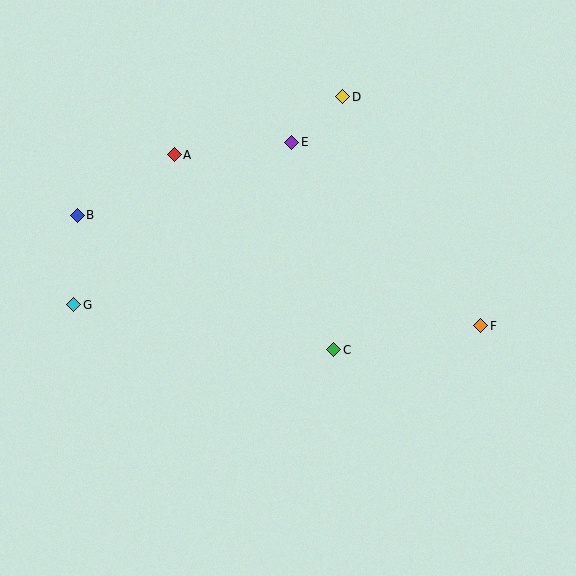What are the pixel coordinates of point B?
Point B is at (77, 215).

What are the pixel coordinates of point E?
Point E is at (292, 142).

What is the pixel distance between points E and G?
The distance between E and G is 272 pixels.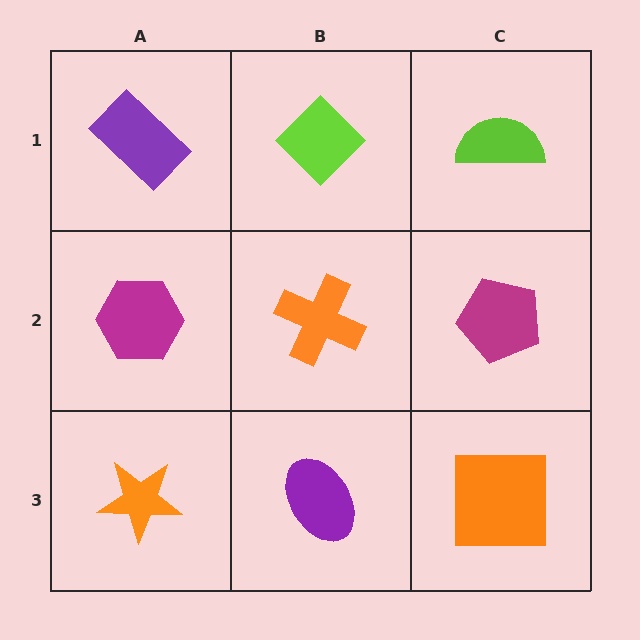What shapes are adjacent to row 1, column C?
A magenta pentagon (row 2, column C), a lime diamond (row 1, column B).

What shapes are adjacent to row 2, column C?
A lime semicircle (row 1, column C), an orange square (row 3, column C), an orange cross (row 2, column B).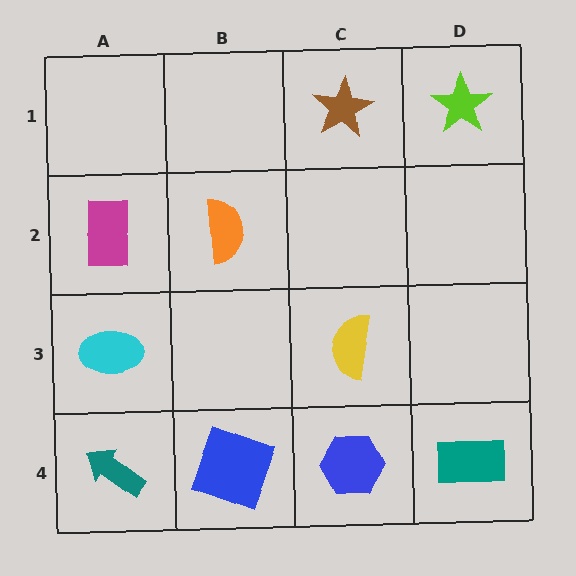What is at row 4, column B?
A blue square.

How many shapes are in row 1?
2 shapes.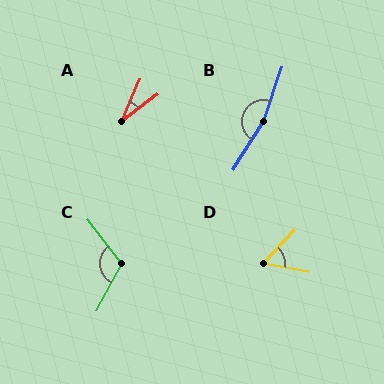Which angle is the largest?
B, at approximately 167 degrees.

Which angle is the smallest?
A, at approximately 30 degrees.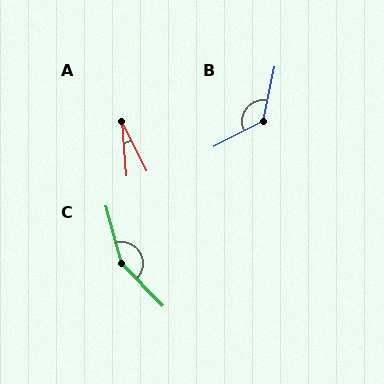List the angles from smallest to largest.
A (21°), B (129°), C (151°).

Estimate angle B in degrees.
Approximately 129 degrees.